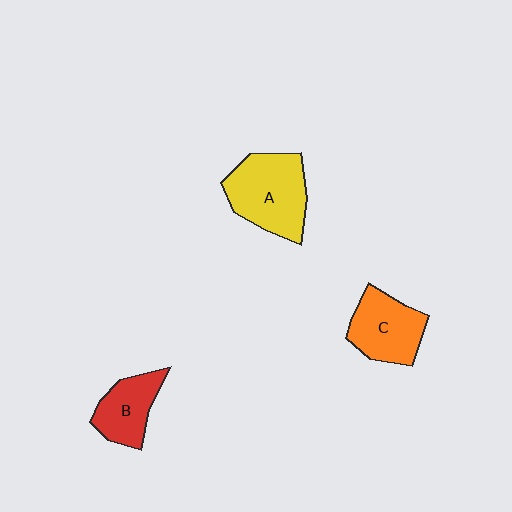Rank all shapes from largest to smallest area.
From largest to smallest: A (yellow), C (orange), B (red).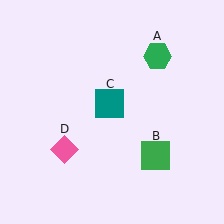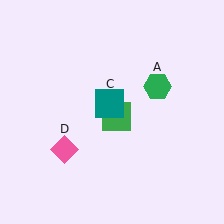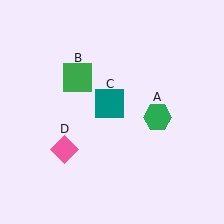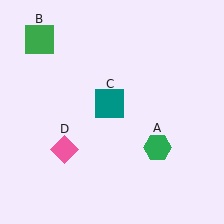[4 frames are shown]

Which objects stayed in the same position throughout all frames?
Teal square (object C) and pink diamond (object D) remained stationary.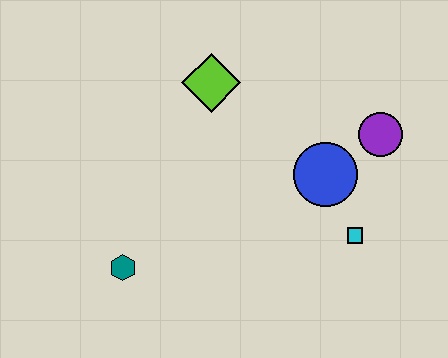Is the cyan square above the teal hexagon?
Yes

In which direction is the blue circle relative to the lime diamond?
The blue circle is to the right of the lime diamond.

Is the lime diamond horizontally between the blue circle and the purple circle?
No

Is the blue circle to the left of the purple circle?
Yes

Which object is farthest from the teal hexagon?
The purple circle is farthest from the teal hexagon.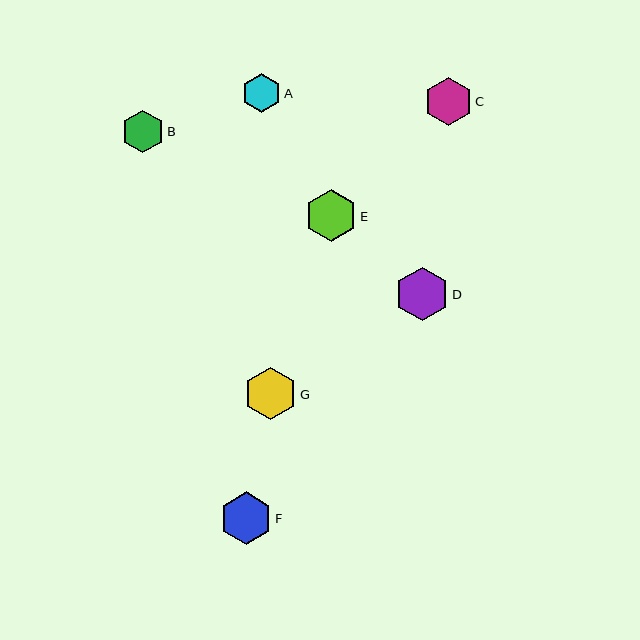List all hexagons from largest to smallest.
From largest to smallest: D, F, G, E, C, B, A.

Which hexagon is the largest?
Hexagon D is the largest with a size of approximately 54 pixels.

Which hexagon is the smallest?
Hexagon A is the smallest with a size of approximately 39 pixels.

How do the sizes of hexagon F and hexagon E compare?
Hexagon F and hexagon E are approximately the same size.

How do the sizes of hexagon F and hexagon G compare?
Hexagon F and hexagon G are approximately the same size.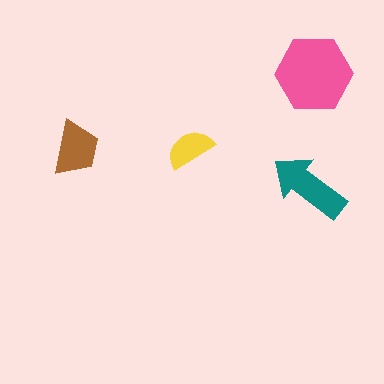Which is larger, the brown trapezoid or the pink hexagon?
The pink hexagon.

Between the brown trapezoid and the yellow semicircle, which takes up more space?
The brown trapezoid.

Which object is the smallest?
The yellow semicircle.